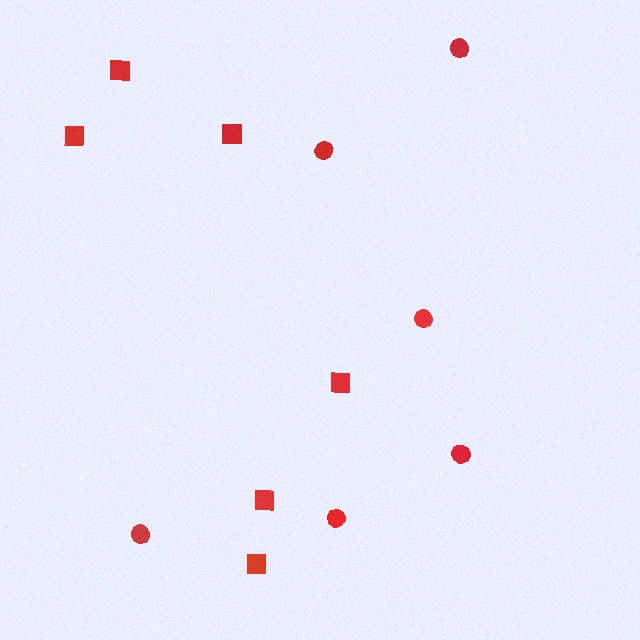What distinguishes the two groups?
There are 2 groups: one group of circles (6) and one group of squares (6).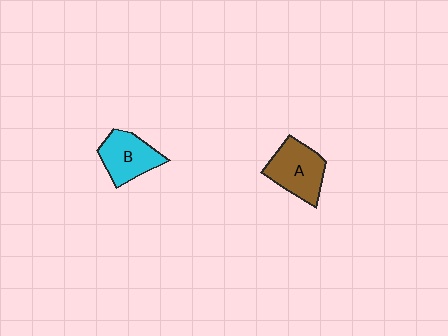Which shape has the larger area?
Shape A (brown).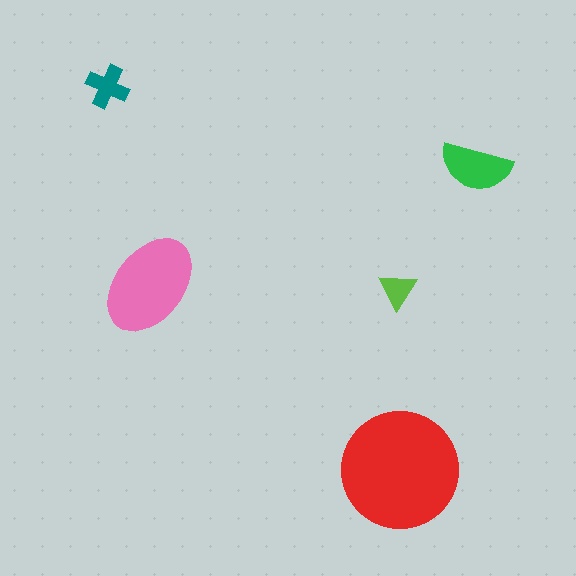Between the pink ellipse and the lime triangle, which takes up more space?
The pink ellipse.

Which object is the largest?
The red circle.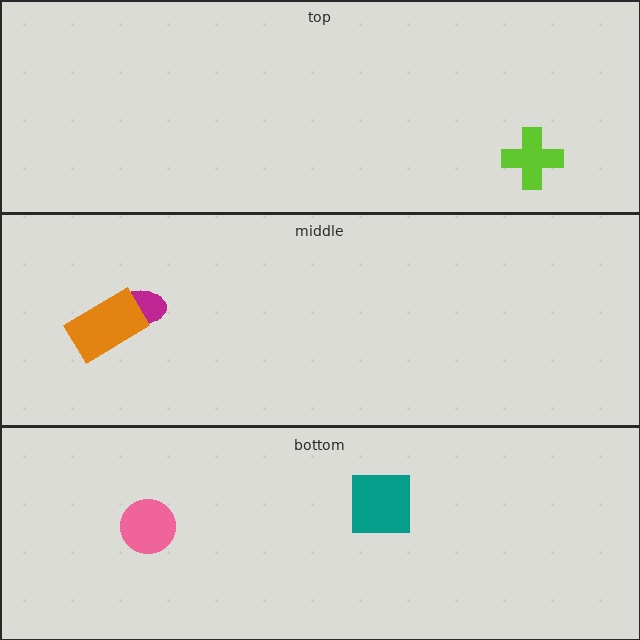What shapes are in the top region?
The lime cross.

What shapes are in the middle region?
The magenta ellipse, the orange rectangle.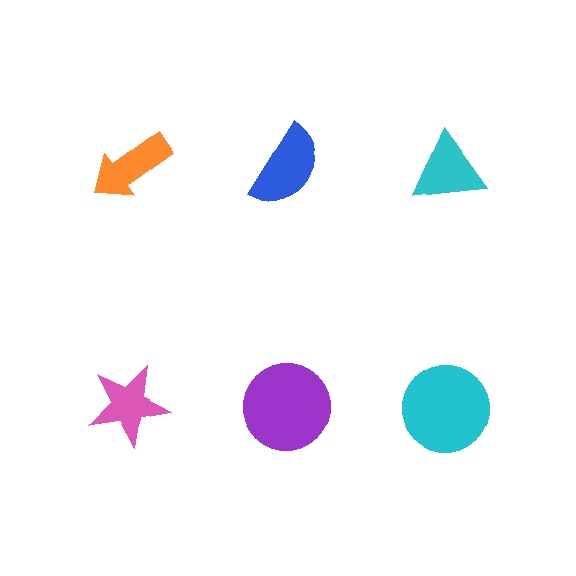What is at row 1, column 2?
A blue semicircle.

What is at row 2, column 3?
A cyan circle.